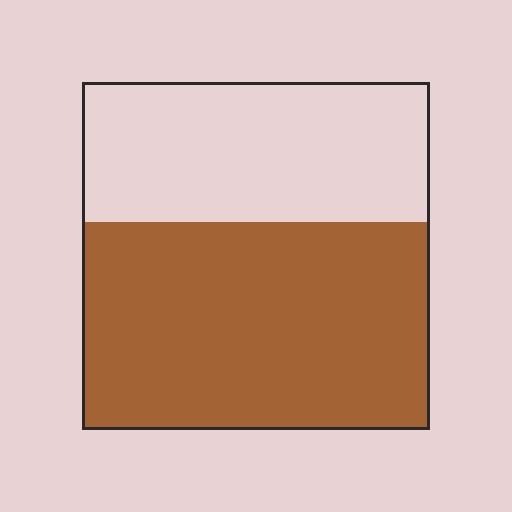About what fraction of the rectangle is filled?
About three fifths (3/5).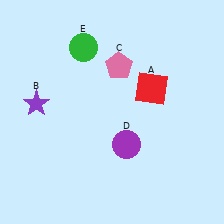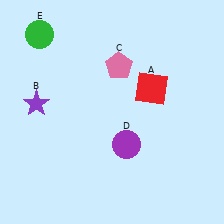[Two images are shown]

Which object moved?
The green circle (E) moved left.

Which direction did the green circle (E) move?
The green circle (E) moved left.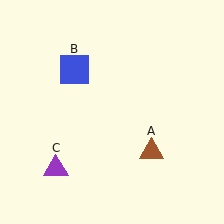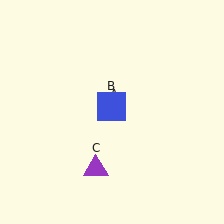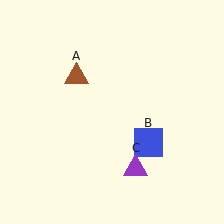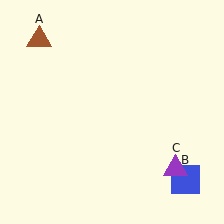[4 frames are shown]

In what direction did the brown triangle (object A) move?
The brown triangle (object A) moved up and to the left.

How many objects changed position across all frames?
3 objects changed position: brown triangle (object A), blue square (object B), purple triangle (object C).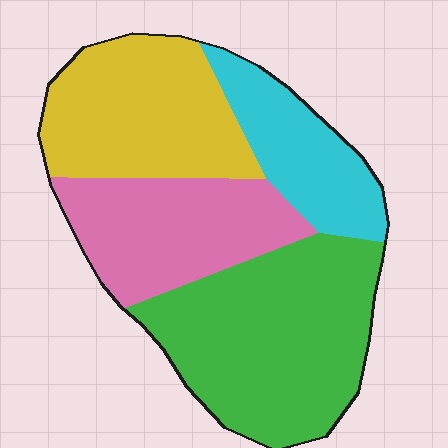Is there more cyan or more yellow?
Yellow.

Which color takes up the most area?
Green, at roughly 35%.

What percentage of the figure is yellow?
Yellow covers 26% of the figure.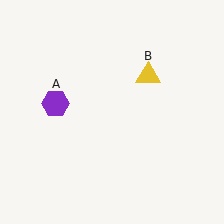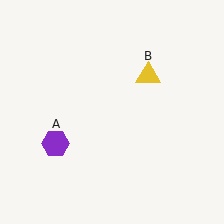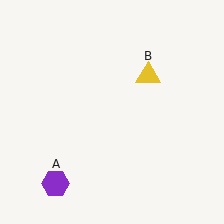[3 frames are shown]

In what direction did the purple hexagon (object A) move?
The purple hexagon (object A) moved down.